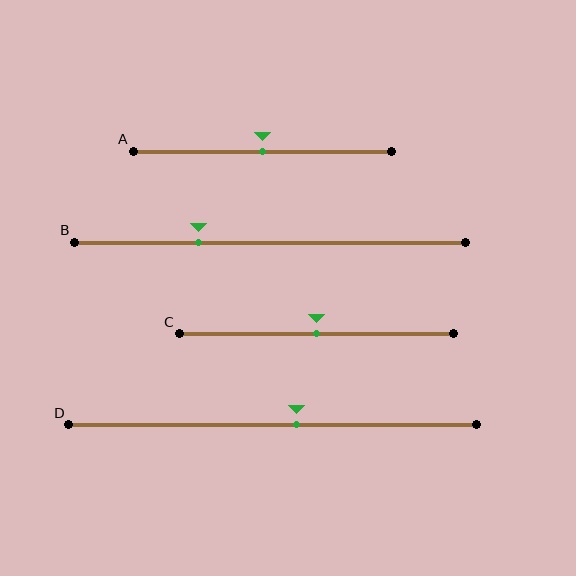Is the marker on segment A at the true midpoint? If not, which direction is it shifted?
Yes, the marker on segment A is at the true midpoint.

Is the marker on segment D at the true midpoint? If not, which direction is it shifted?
No, the marker on segment D is shifted to the right by about 6% of the segment length.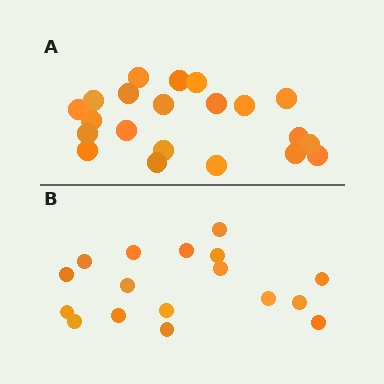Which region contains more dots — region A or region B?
Region A (the top region) has more dots.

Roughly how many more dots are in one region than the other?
Region A has about 4 more dots than region B.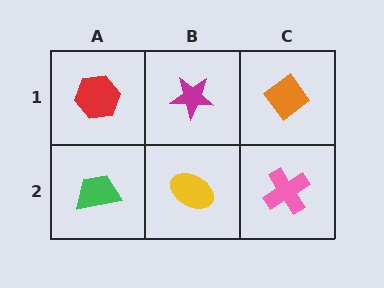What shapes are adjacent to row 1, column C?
A pink cross (row 2, column C), a magenta star (row 1, column B).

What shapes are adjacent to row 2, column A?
A red hexagon (row 1, column A), a yellow ellipse (row 2, column B).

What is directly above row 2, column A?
A red hexagon.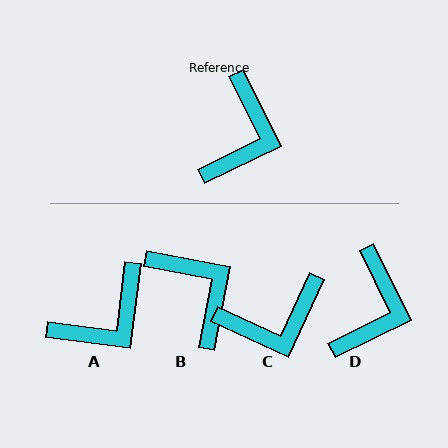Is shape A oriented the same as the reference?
No, it is off by about 33 degrees.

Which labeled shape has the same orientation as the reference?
D.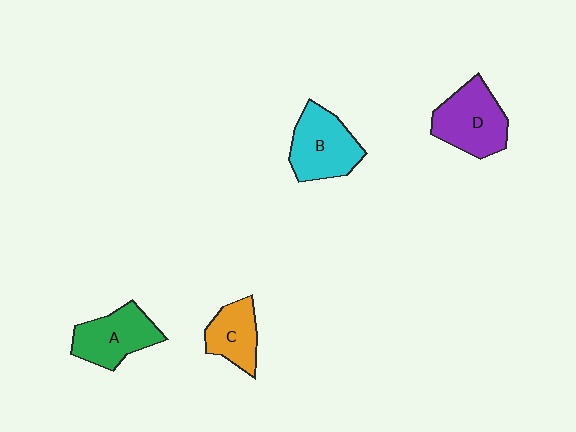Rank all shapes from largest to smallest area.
From largest to smallest: D (purple), B (cyan), A (green), C (orange).